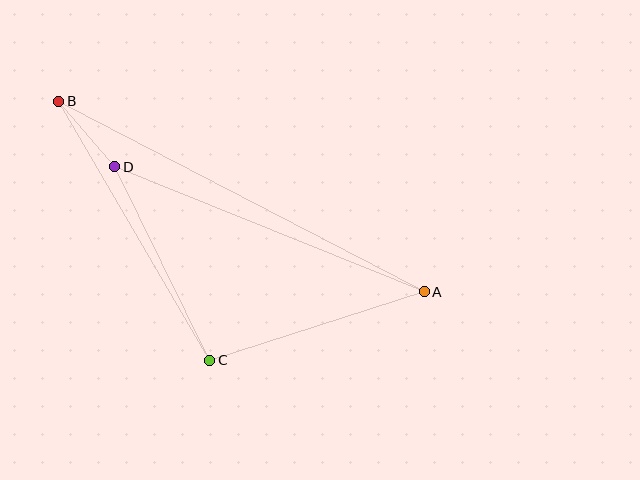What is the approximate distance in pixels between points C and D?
The distance between C and D is approximately 216 pixels.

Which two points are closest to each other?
Points B and D are closest to each other.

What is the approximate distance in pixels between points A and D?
The distance between A and D is approximately 334 pixels.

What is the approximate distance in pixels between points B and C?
The distance between B and C is approximately 300 pixels.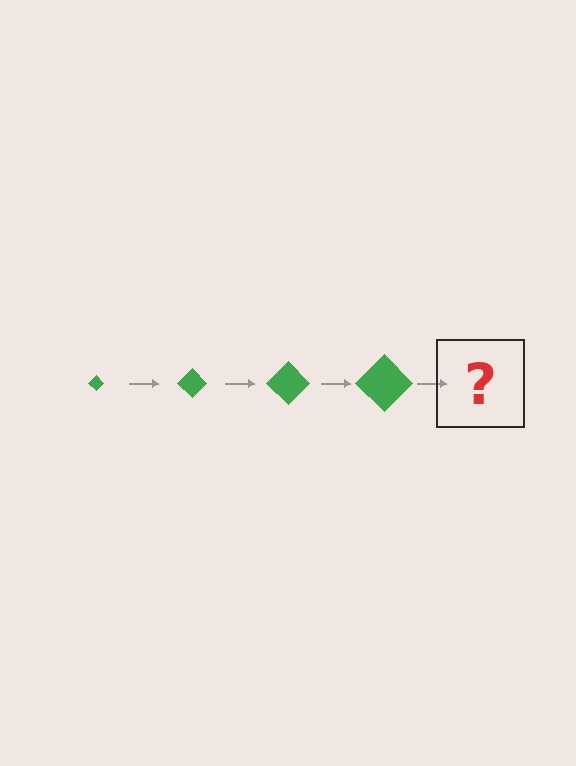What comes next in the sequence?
The next element should be a green diamond, larger than the previous one.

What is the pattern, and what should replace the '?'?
The pattern is that the diamond gets progressively larger each step. The '?' should be a green diamond, larger than the previous one.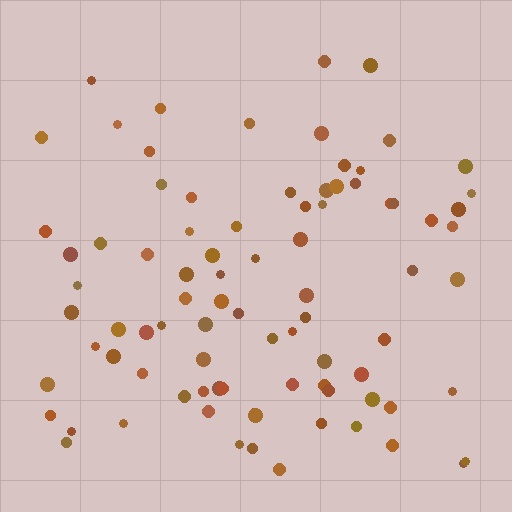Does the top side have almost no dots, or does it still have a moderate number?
Still a moderate number, just noticeably fewer than the bottom.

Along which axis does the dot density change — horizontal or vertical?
Vertical.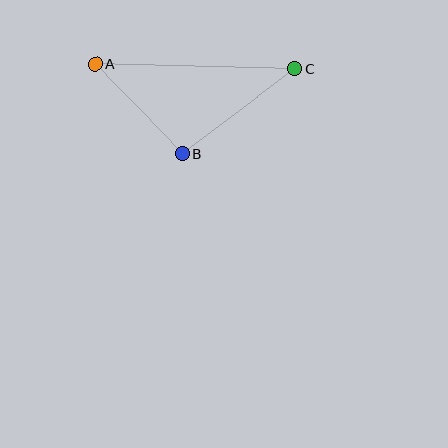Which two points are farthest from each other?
Points A and C are farthest from each other.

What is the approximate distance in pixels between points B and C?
The distance between B and C is approximately 142 pixels.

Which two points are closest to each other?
Points A and B are closest to each other.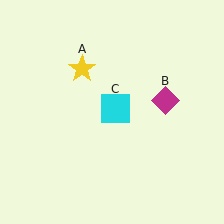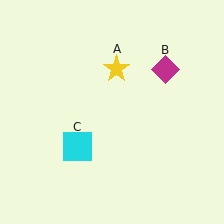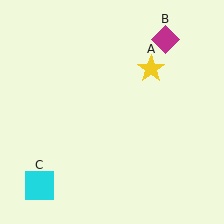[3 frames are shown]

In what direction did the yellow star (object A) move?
The yellow star (object A) moved right.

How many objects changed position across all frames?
3 objects changed position: yellow star (object A), magenta diamond (object B), cyan square (object C).